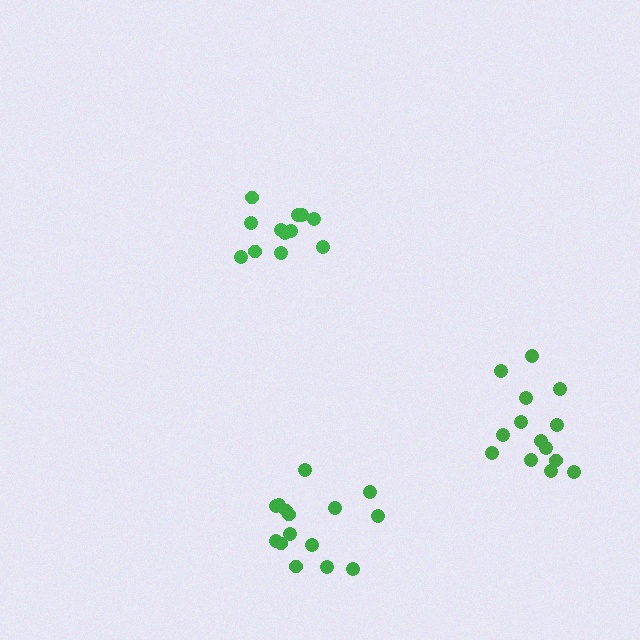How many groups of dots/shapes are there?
There are 3 groups.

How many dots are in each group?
Group 1: 12 dots, Group 2: 15 dots, Group 3: 14 dots (41 total).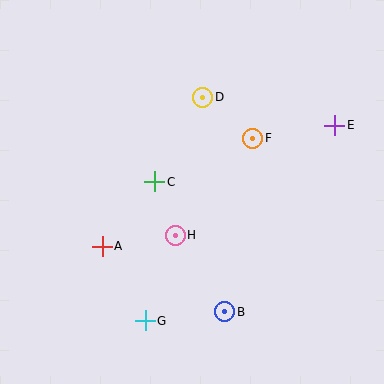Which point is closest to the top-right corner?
Point E is closest to the top-right corner.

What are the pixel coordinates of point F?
Point F is at (253, 138).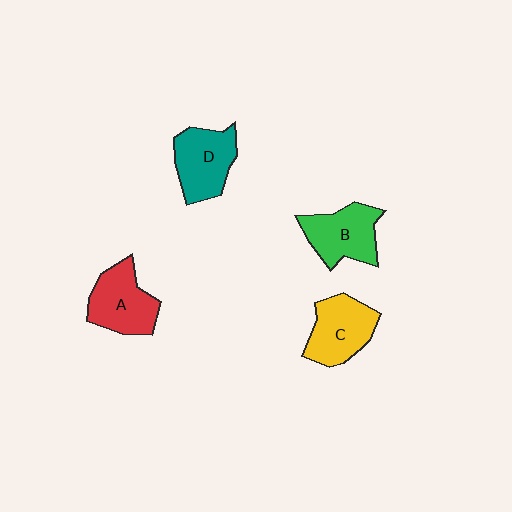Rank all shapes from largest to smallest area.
From largest to smallest: D (teal), A (red), C (yellow), B (green).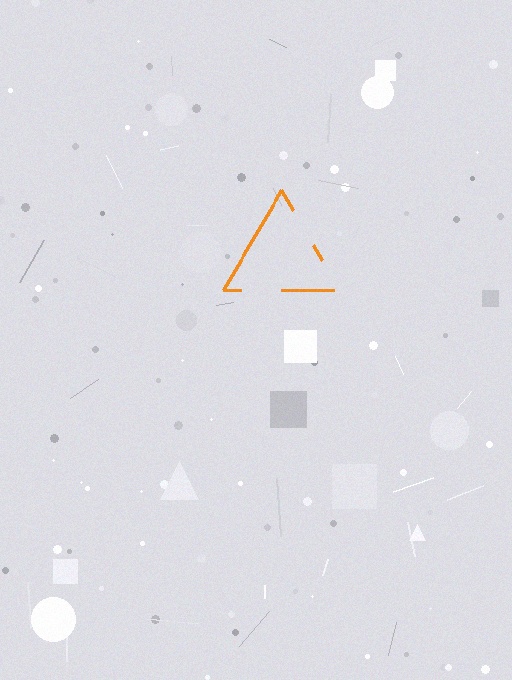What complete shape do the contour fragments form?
The contour fragments form a triangle.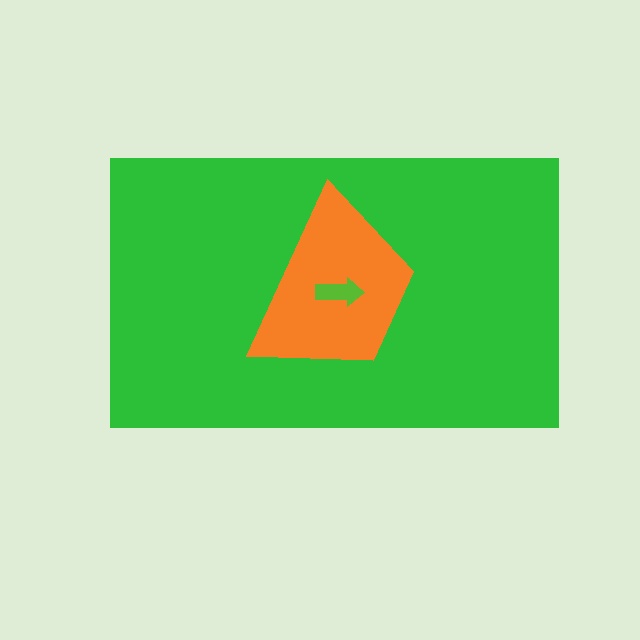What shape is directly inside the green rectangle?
The orange trapezoid.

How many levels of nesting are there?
3.